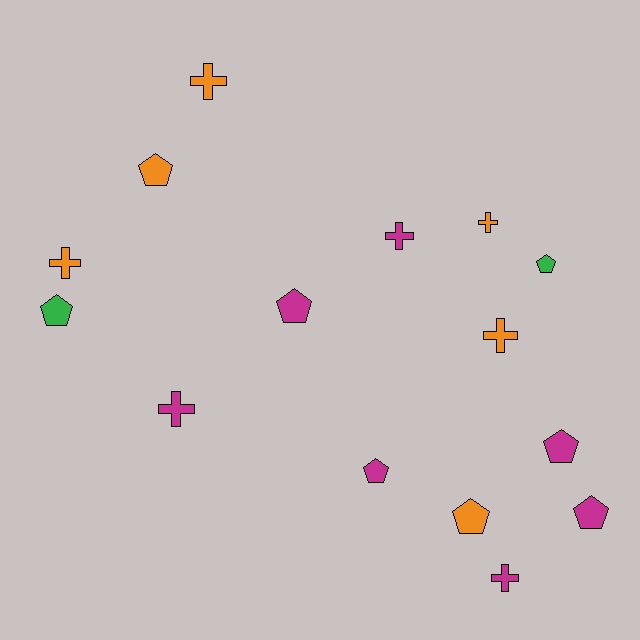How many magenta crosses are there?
There are 3 magenta crosses.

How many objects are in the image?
There are 15 objects.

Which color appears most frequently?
Magenta, with 7 objects.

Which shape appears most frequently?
Pentagon, with 8 objects.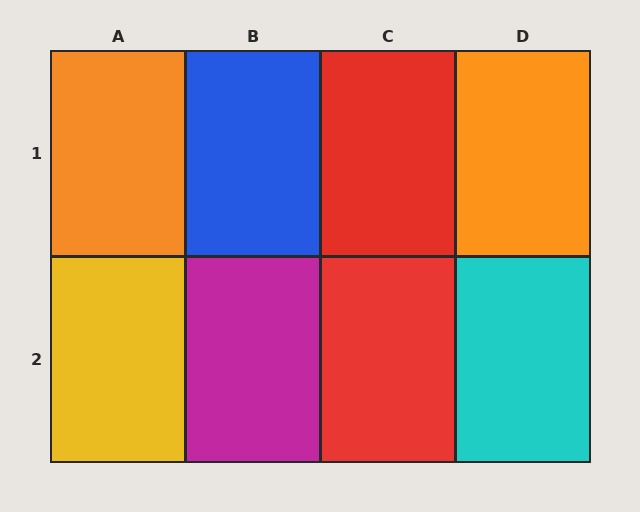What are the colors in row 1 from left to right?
Orange, blue, red, orange.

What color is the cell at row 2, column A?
Yellow.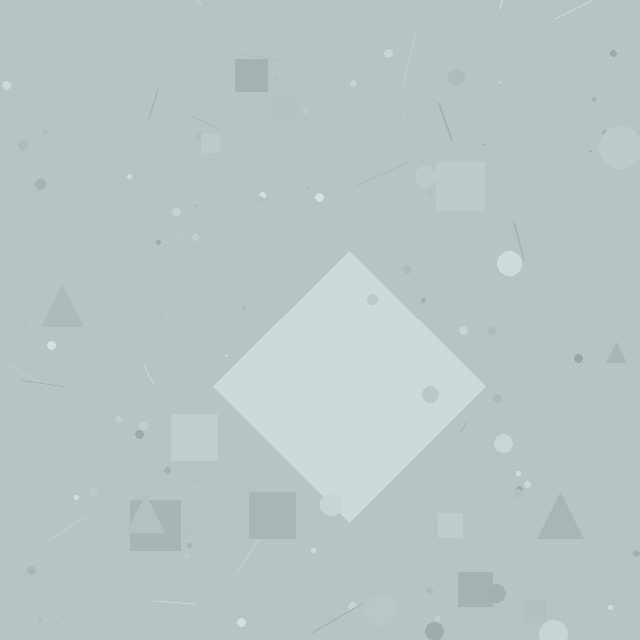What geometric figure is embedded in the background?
A diamond is embedded in the background.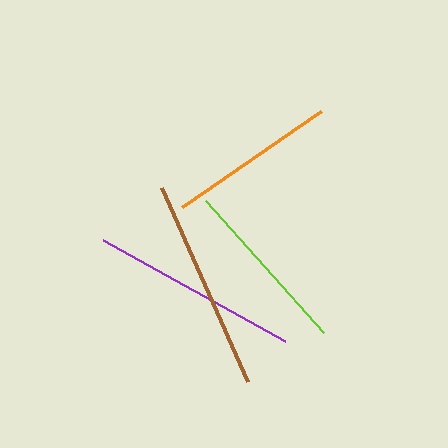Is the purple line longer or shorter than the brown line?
The brown line is longer than the purple line.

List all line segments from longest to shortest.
From longest to shortest: brown, purple, lime, orange.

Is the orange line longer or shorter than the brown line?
The brown line is longer than the orange line.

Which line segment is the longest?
The brown line is the longest at approximately 212 pixels.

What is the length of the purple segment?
The purple segment is approximately 207 pixels long.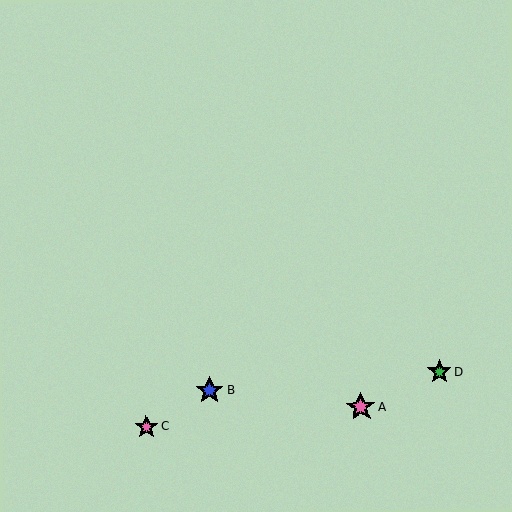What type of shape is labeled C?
Shape C is a pink star.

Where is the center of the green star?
The center of the green star is at (439, 372).